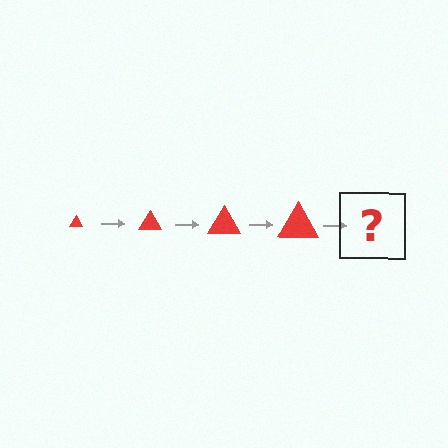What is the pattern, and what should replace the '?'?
The pattern is that the triangle gets progressively larger each step. The '?' should be a red triangle, larger than the previous one.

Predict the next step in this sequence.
The next step is a red triangle, larger than the previous one.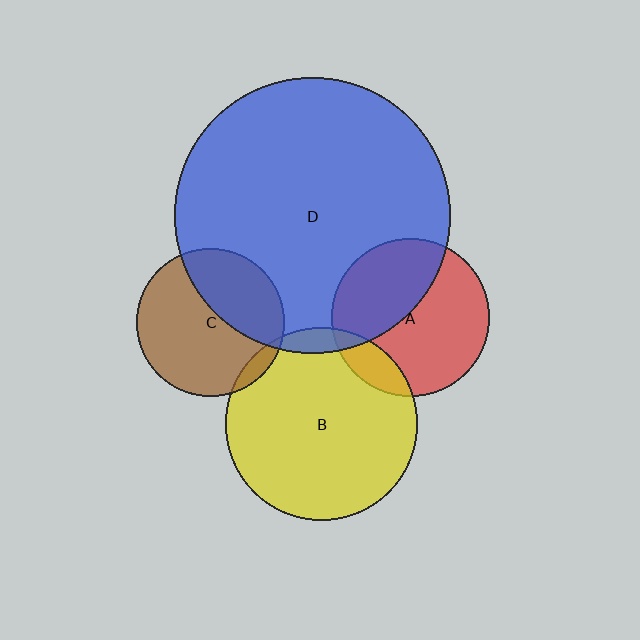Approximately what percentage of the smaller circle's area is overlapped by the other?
Approximately 40%.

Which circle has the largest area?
Circle D (blue).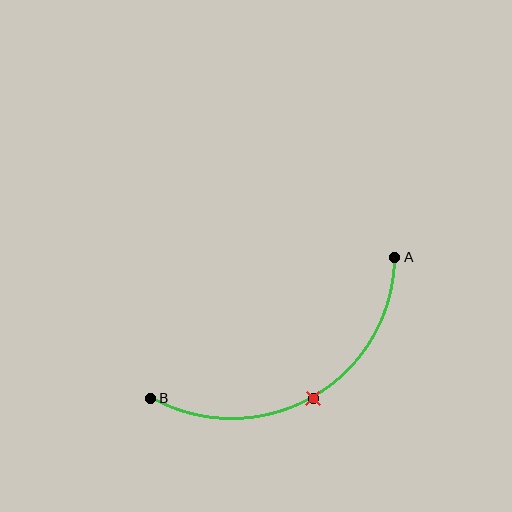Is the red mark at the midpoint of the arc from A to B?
Yes. The red mark lies on the arc at equal arc-length from both A and B — it is the arc midpoint.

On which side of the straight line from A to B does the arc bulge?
The arc bulges below the straight line connecting A and B.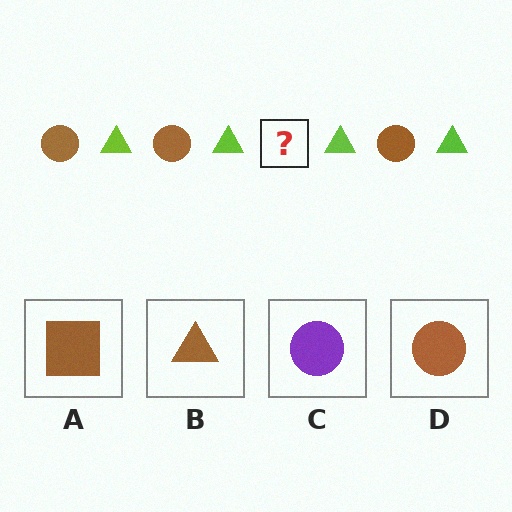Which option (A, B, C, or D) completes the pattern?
D.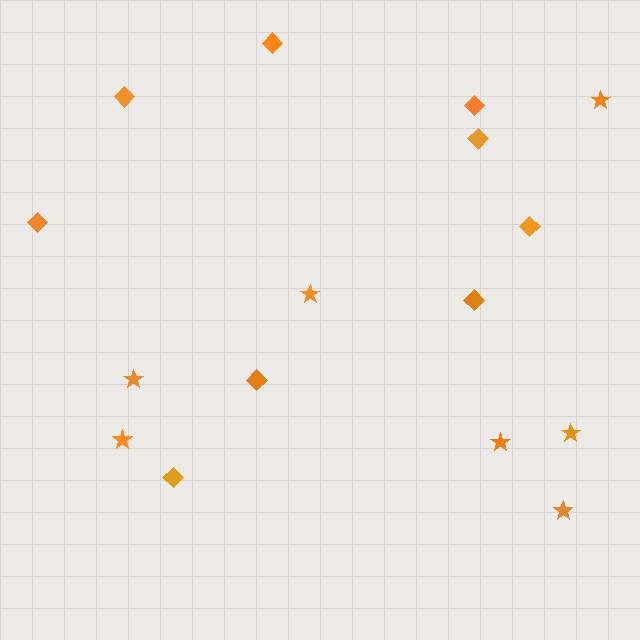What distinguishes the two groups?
There are 2 groups: one group of stars (7) and one group of diamonds (9).